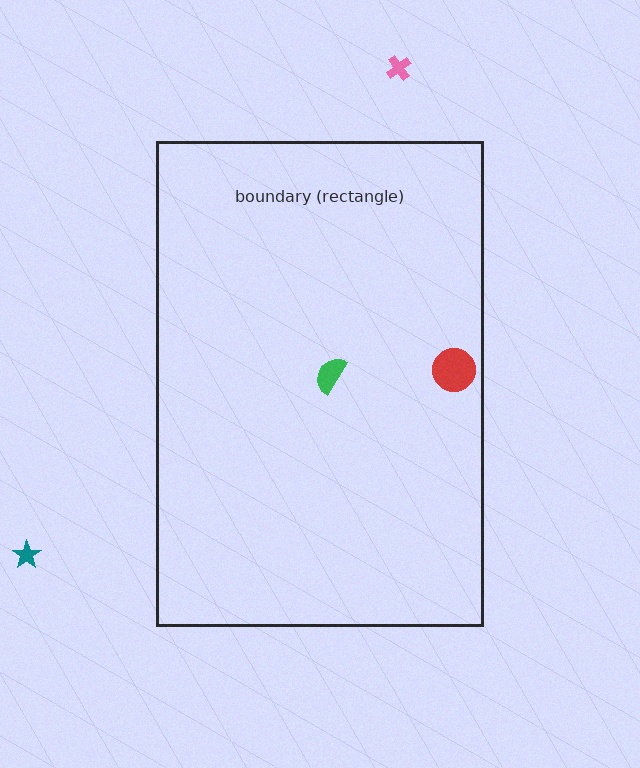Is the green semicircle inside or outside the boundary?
Inside.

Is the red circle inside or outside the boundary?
Inside.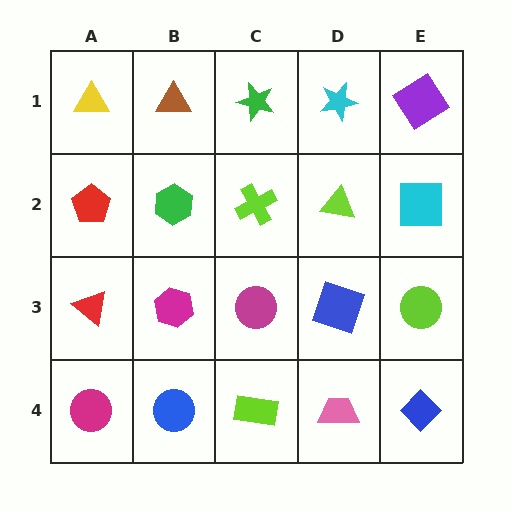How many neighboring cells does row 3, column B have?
4.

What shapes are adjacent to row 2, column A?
A yellow triangle (row 1, column A), a red triangle (row 3, column A), a green hexagon (row 2, column B).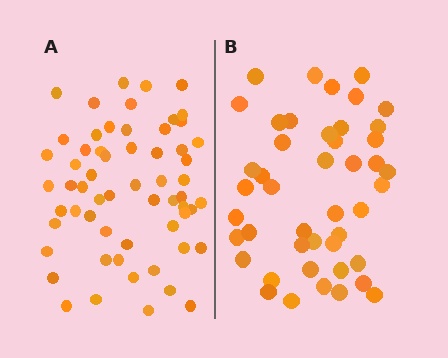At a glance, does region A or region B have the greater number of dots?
Region A (the left region) has more dots.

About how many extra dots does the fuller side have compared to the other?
Region A has approximately 15 more dots than region B.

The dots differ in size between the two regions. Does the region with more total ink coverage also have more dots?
No. Region B has more total ink coverage because its dots are larger, but region A actually contains more individual dots. Total area can be misleading — the number of items is what matters here.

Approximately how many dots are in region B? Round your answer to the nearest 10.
About 40 dots. (The exact count is 45, which rounds to 40.)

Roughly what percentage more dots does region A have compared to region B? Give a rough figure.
About 35% more.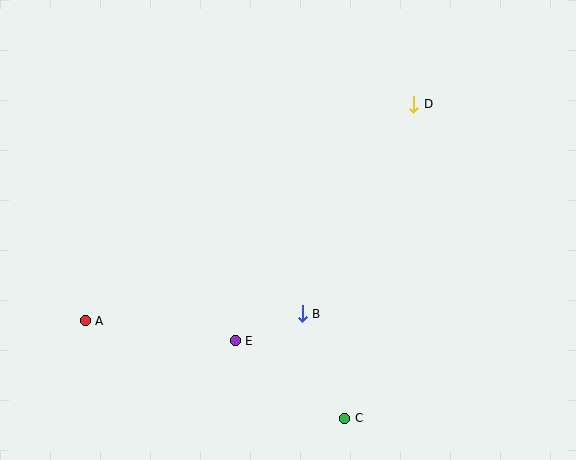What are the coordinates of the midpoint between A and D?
The midpoint between A and D is at (250, 212).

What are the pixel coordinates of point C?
Point C is at (345, 418).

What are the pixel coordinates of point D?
Point D is at (414, 104).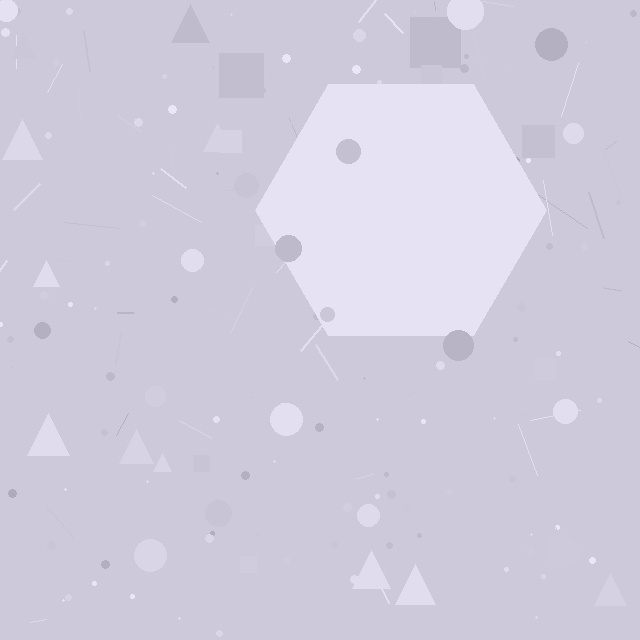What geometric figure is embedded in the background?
A hexagon is embedded in the background.